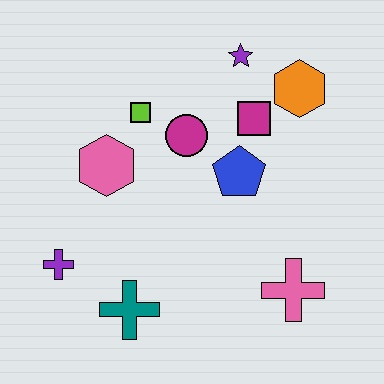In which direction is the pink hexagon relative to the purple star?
The pink hexagon is to the left of the purple star.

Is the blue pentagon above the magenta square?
No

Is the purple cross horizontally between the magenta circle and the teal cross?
No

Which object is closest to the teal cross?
The purple cross is closest to the teal cross.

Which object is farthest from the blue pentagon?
The purple cross is farthest from the blue pentagon.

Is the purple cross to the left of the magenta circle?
Yes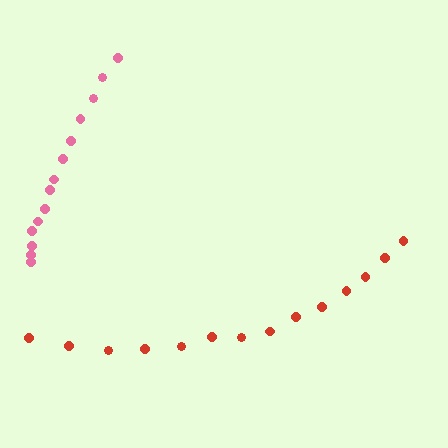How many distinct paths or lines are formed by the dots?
There are 2 distinct paths.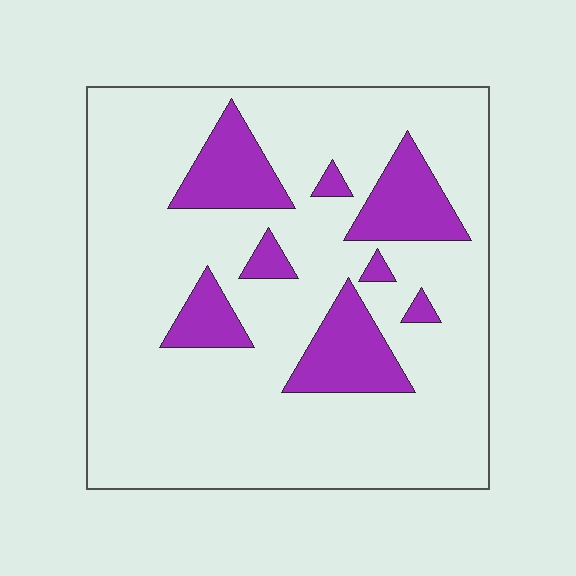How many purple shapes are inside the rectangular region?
8.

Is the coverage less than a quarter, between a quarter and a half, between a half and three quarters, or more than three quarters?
Less than a quarter.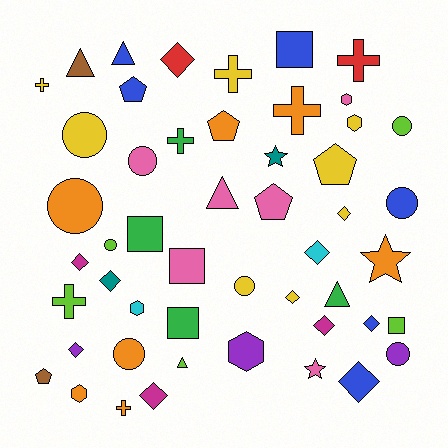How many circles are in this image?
There are 9 circles.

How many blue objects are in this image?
There are 6 blue objects.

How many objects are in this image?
There are 50 objects.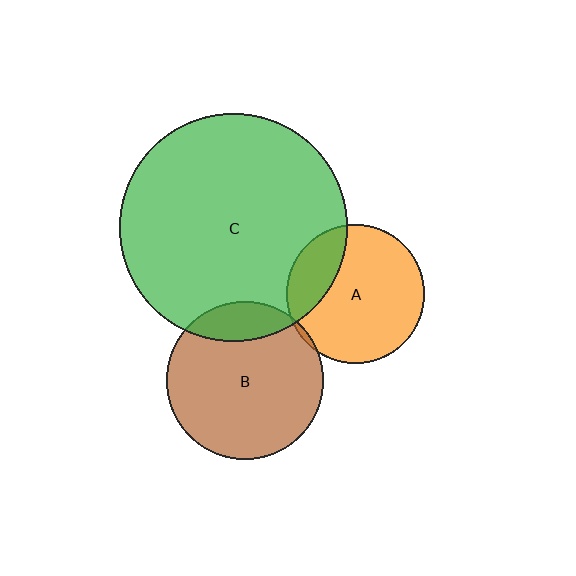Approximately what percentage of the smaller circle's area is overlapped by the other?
Approximately 5%.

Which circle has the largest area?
Circle C (green).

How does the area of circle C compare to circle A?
Approximately 2.7 times.